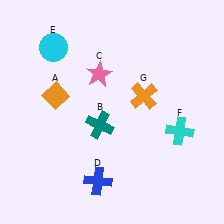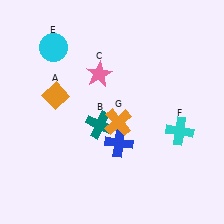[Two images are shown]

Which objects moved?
The objects that moved are: the blue cross (D), the orange cross (G).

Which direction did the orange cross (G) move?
The orange cross (G) moved down.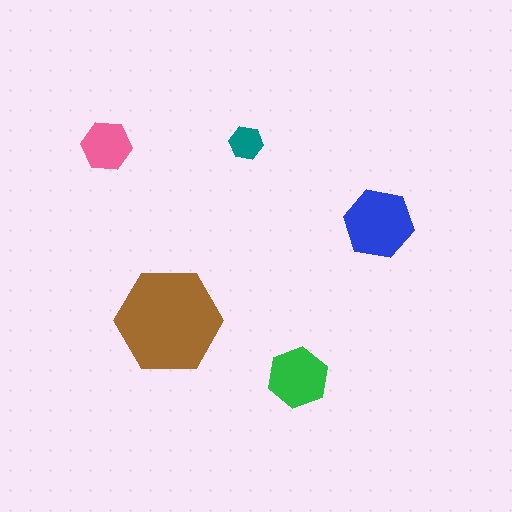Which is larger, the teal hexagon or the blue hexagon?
The blue one.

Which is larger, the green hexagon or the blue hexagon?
The blue one.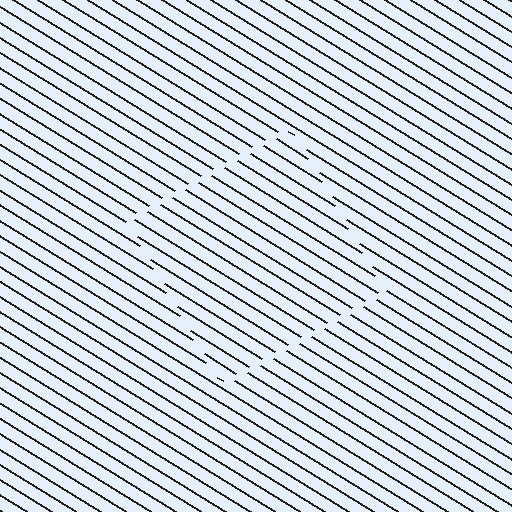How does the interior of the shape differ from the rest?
The interior of the shape contains the same grating, shifted by half a period — the contour is defined by the phase discontinuity where line-ends from the inner and outer gratings abut.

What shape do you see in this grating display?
An illusory square. The interior of the shape contains the same grating, shifted by half a period — the contour is defined by the phase discontinuity where line-ends from the inner and outer gratings abut.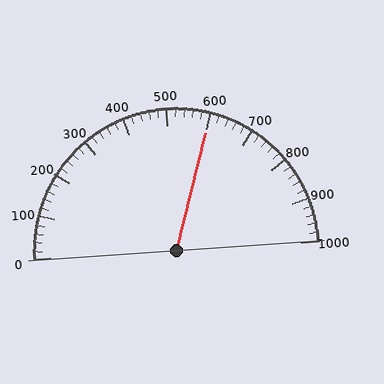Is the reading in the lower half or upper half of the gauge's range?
The reading is in the upper half of the range (0 to 1000).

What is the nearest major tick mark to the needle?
The nearest major tick mark is 600.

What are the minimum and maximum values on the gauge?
The gauge ranges from 0 to 1000.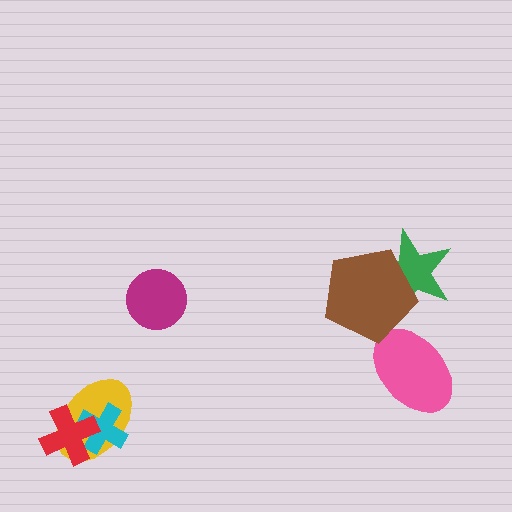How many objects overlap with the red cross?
2 objects overlap with the red cross.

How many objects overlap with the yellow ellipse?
2 objects overlap with the yellow ellipse.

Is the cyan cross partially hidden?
Yes, it is partially covered by another shape.